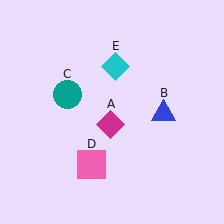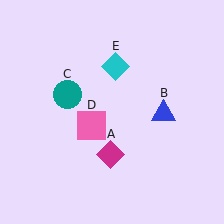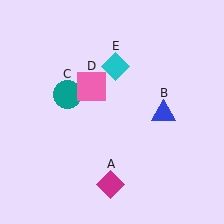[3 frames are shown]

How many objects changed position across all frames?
2 objects changed position: magenta diamond (object A), pink square (object D).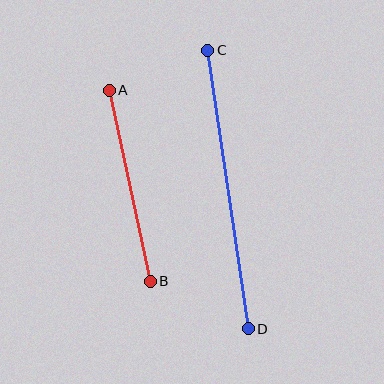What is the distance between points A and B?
The distance is approximately 195 pixels.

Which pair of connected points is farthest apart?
Points C and D are farthest apart.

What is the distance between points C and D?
The distance is approximately 281 pixels.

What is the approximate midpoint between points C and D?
The midpoint is at approximately (228, 189) pixels.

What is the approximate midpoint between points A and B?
The midpoint is at approximately (130, 186) pixels.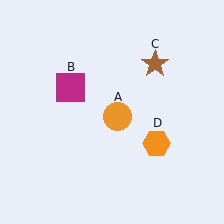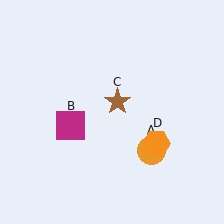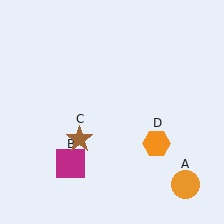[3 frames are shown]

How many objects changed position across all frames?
3 objects changed position: orange circle (object A), magenta square (object B), brown star (object C).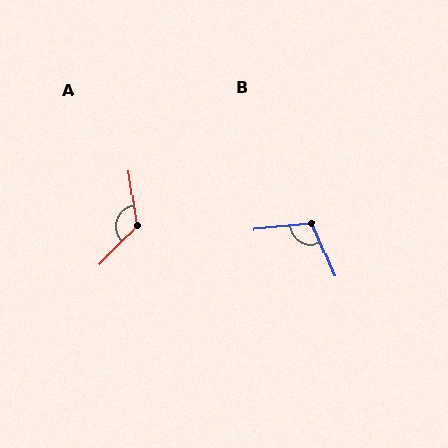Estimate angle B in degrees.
Approximately 107 degrees.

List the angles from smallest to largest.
B (107°), A (126°).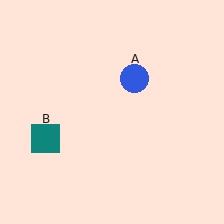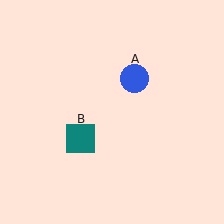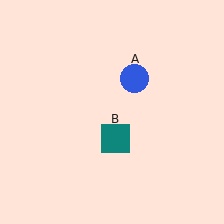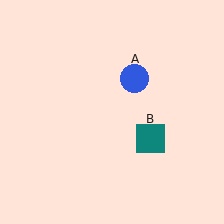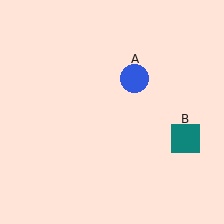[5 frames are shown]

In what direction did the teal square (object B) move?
The teal square (object B) moved right.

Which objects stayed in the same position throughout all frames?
Blue circle (object A) remained stationary.